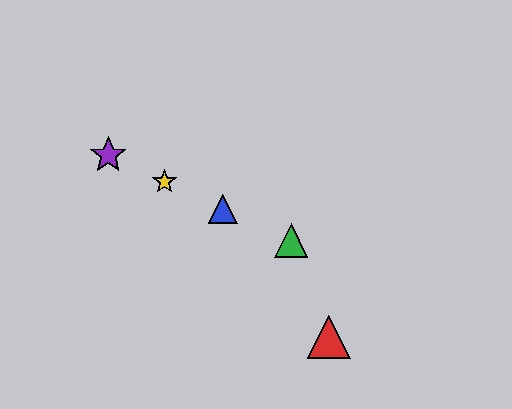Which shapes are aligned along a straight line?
The blue triangle, the green triangle, the yellow star, the purple star are aligned along a straight line.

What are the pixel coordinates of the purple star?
The purple star is at (108, 155).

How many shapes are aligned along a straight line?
4 shapes (the blue triangle, the green triangle, the yellow star, the purple star) are aligned along a straight line.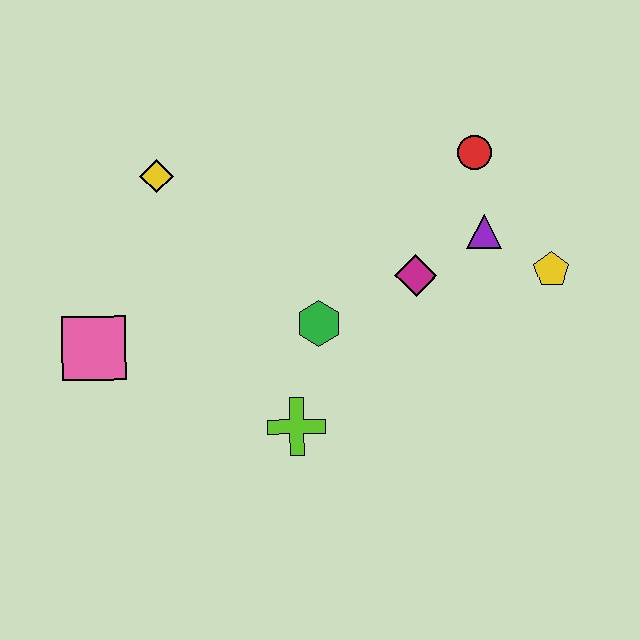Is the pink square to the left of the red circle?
Yes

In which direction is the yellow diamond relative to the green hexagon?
The yellow diamond is to the left of the green hexagon.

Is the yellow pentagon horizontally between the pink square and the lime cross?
No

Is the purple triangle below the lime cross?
No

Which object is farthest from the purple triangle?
The pink square is farthest from the purple triangle.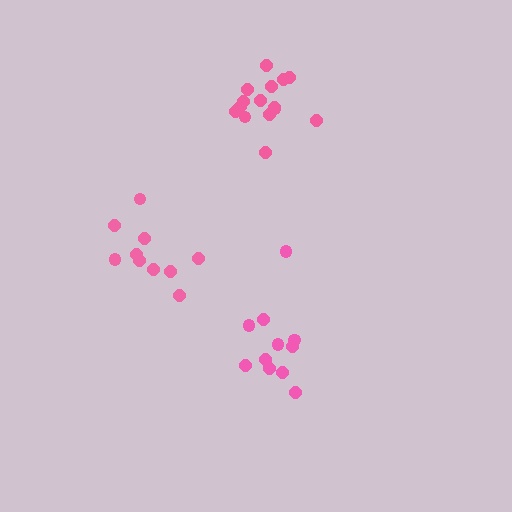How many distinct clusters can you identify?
There are 3 distinct clusters.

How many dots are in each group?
Group 1: 15 dots, Group 2: 10 dots, Group 3: 11 dots (36 total).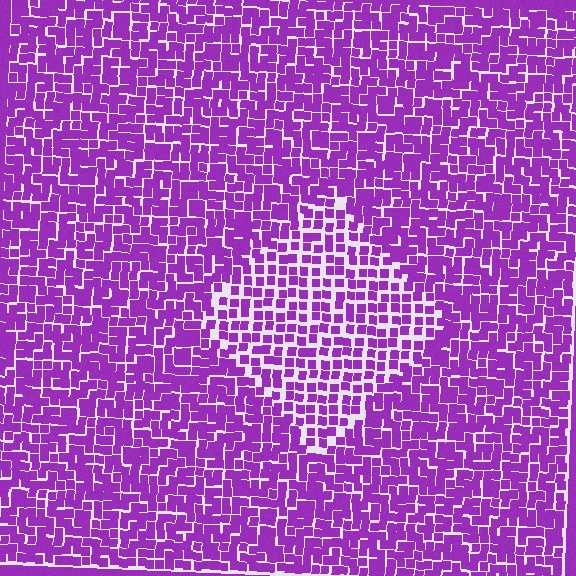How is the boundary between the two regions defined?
The boundary is defined by a change in element density (approximately 1.5x ratio). All elements are the same color, size, and shape.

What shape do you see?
I see a diamond.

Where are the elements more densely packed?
The elements are more densely packed outside the diamond boundary.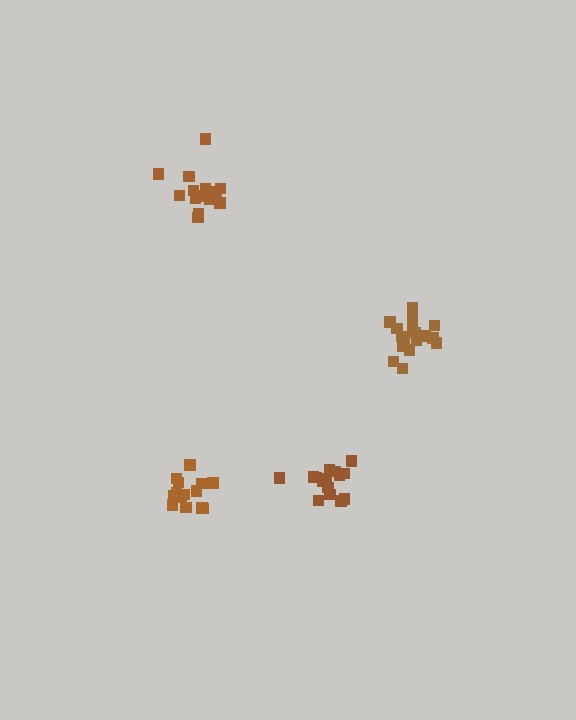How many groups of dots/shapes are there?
There are 4 groups.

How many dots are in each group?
Group 1: 17 dots, Group 2: 14 dots, Group 3: 15 dots, Group 4: 16 dots (62 total).